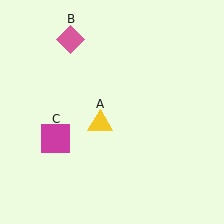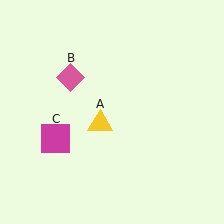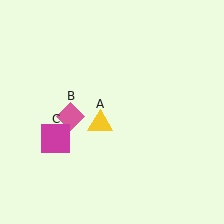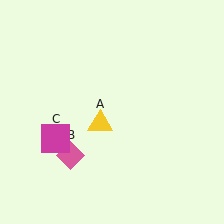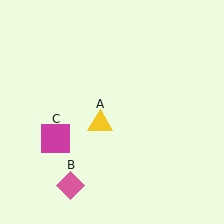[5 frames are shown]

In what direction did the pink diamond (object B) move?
The pink diamond (object B) moved down.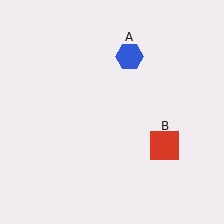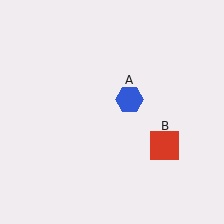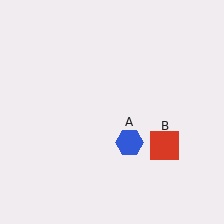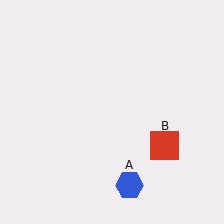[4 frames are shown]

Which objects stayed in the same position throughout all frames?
Red square (object B) remained stationary.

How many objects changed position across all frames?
1 object changed position: blue hexagon (object A).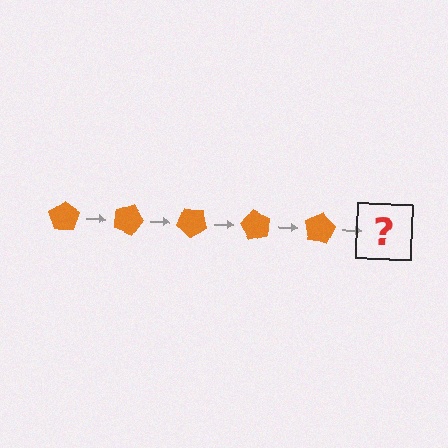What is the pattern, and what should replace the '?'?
The pattern is that the pentagon rotates 20 degrees each step. The '?' should be an orange pentagon rotated 100 degrees.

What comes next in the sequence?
The next element should be an orange pentagon rotated 100 degrees.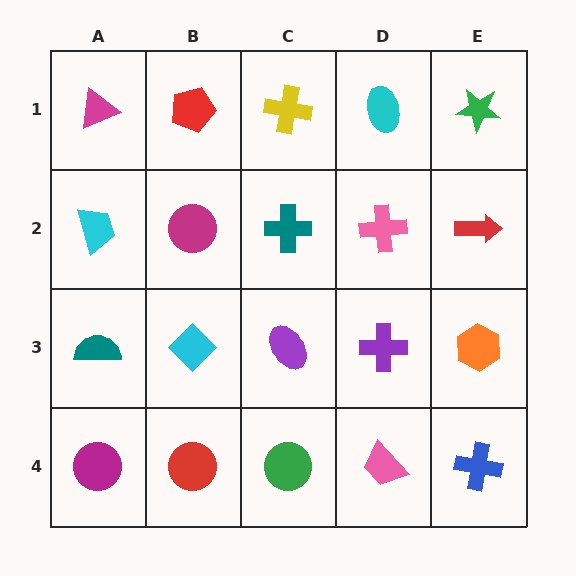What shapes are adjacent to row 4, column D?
A purple cross (row 3, column D), a green circle (row 4, column C), a blue cross (row 4, column E).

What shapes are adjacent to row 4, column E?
An orange hexagon (row 3, column E), a pink trapezoid (row 4, column D).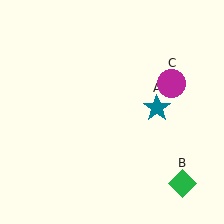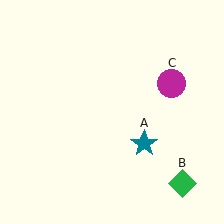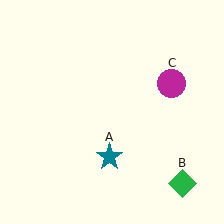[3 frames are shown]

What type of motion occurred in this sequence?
The teal star (object A) rotated clockwise around the center of the scene.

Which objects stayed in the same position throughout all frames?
Green diamond (object B) and magenta circle (object C) remained stationary.